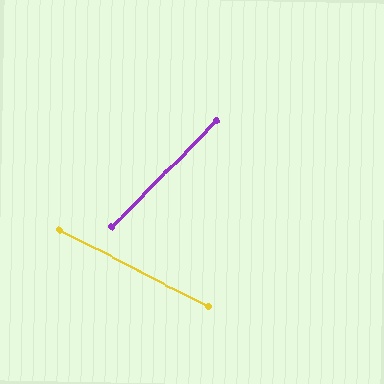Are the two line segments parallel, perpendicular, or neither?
Neither parallel nor perpendicular — they differ by about 72°.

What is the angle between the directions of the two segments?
Approximately 72 degrees.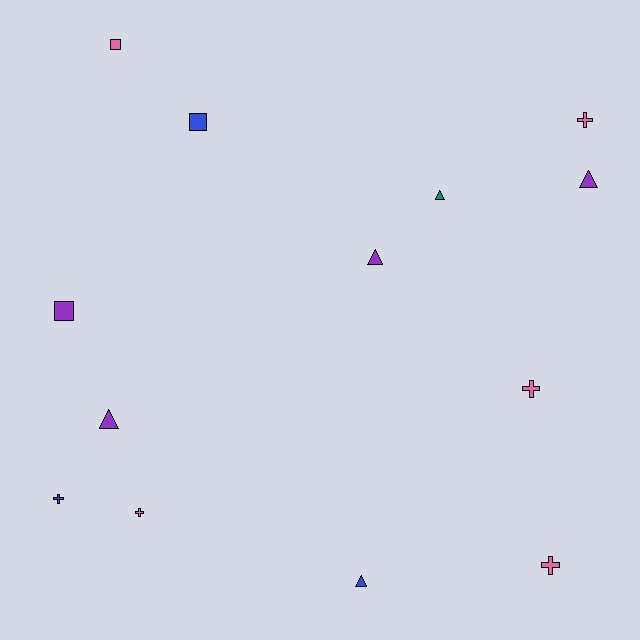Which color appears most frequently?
Pink, with 5 objects.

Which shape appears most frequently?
Triangle, with 5 objects.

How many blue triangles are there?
There is 1 blue triangle.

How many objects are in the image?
There are 13 objects.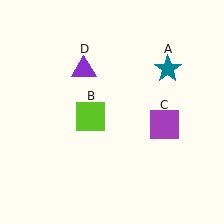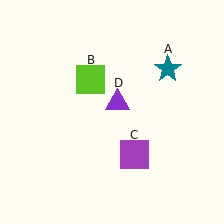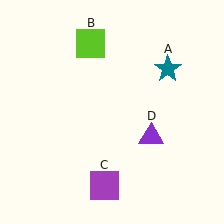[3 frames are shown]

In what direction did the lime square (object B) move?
The lime square (object B) moved up.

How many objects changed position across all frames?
3 objects changed position: lime square (object B), purple square (object C), purple triangle (object D).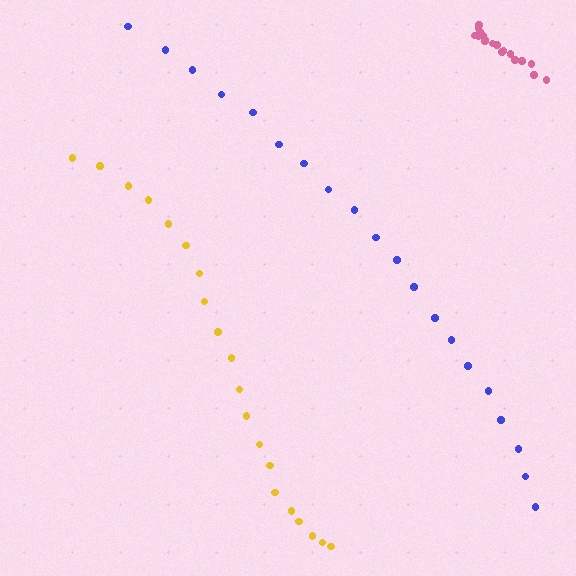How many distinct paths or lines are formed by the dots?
There are 3 distinct paths.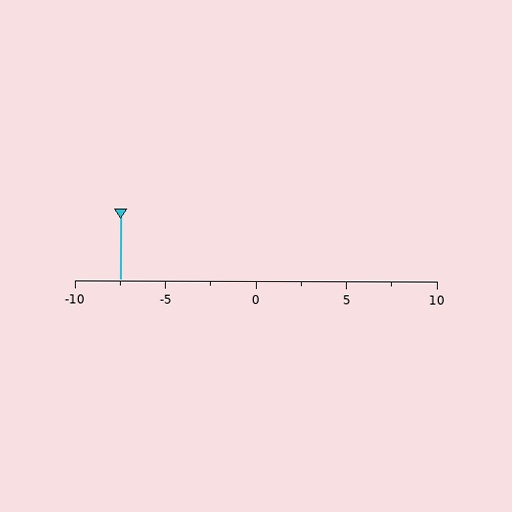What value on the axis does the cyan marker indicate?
The marker indicates approximately -7.5.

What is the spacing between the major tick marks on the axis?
The major ticks are spaced 5 apart.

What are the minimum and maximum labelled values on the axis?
The axis runs from -10 to 10.